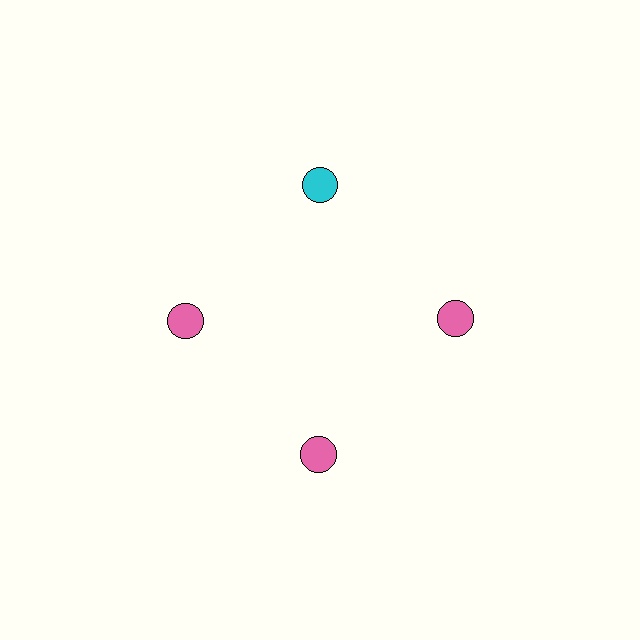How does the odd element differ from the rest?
It has a different color: cyan instead of pink.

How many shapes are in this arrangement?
There are 4 shapes arranged in a ring pattern.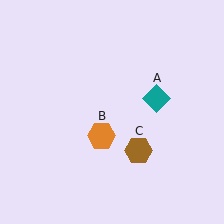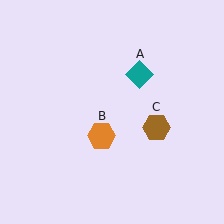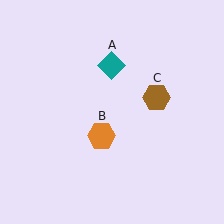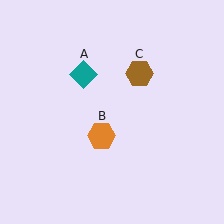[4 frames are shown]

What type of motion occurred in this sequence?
The teal diamond (object A), brown hexagon (object C) rotated counterclockwise around the center of the scene.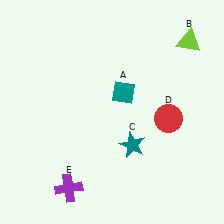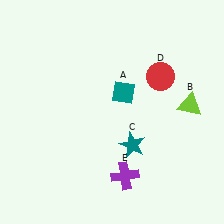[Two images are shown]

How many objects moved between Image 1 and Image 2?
3 objects moved between the two images.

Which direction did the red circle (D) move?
The red circle (D) moved up.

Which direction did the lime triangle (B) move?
The lime triangle (B) moved down.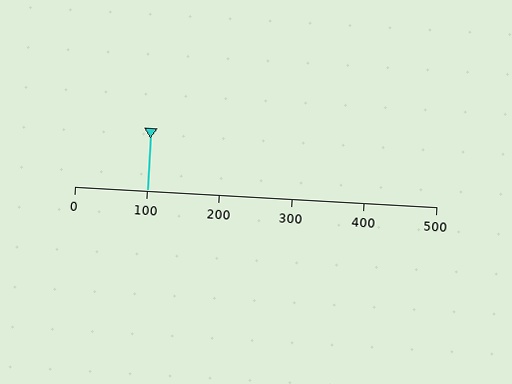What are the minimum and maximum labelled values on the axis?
The axis runs from 0 to 500.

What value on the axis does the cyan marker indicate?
The marker indicates approximately 100.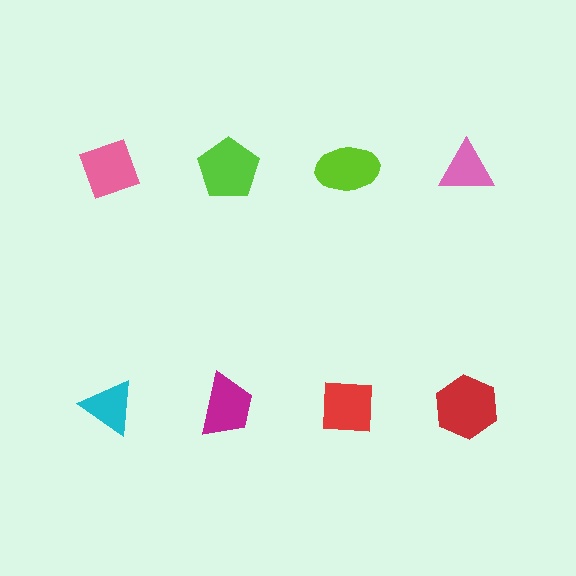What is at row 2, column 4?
A red hexagon.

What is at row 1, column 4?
A pink triangle.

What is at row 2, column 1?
A cyan triangle.